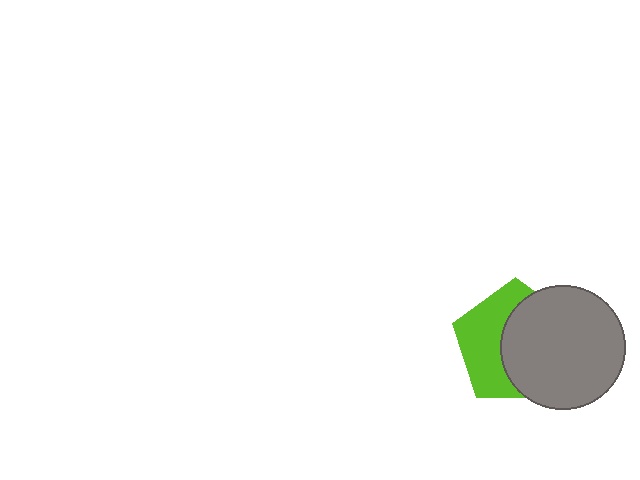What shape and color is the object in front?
The object in front is a gray circle.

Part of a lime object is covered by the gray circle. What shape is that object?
It is a pentagon.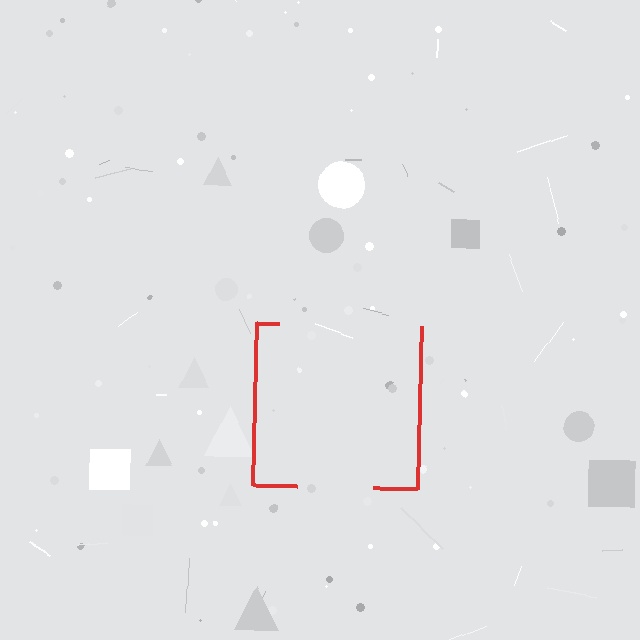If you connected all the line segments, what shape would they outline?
They would outline a square.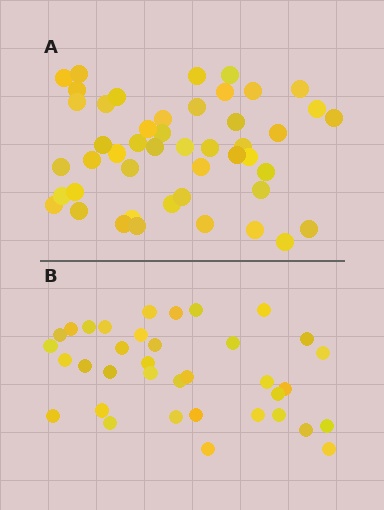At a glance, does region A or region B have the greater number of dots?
Region A (the top region) has more dots.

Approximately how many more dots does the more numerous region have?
Region A has roughly 12 or so more dots than region B.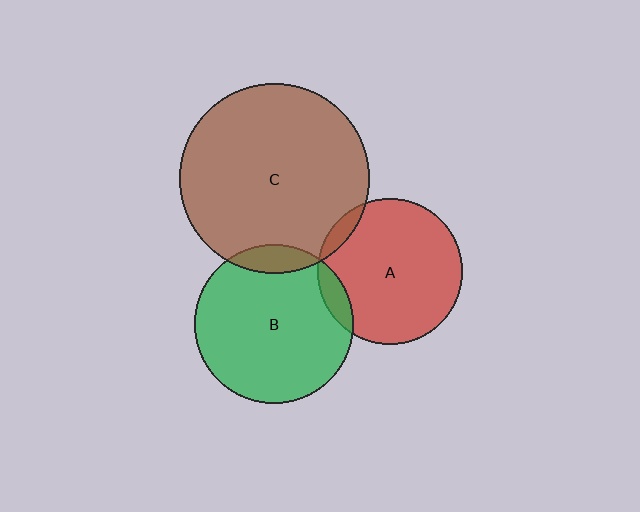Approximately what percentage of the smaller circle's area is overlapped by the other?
Approximately 5%.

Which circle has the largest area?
Circle C (brown).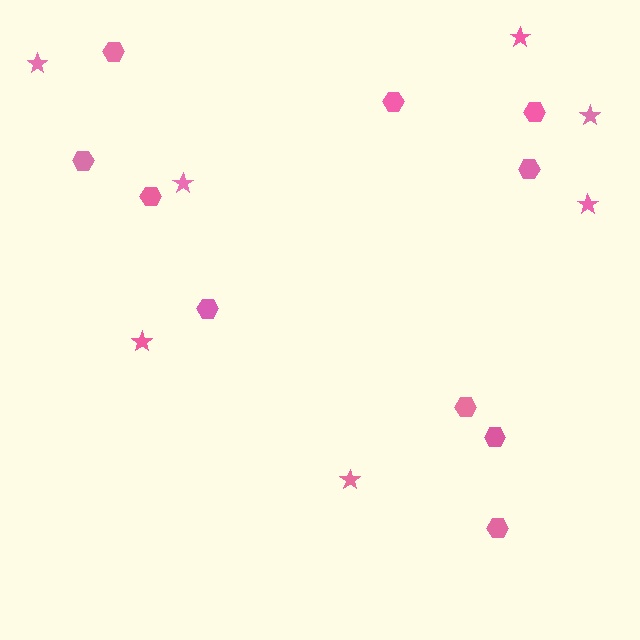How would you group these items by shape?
There are 2 groups: one group of hexagons (10) and one group of stars (7).